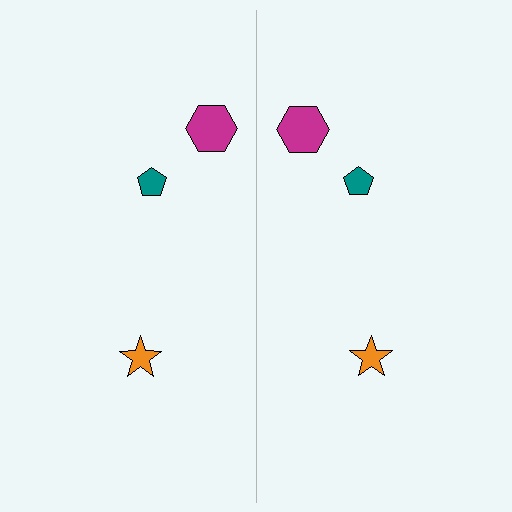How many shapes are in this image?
There are 6 shapes in this image.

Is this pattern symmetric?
Yes, this pattern has bilateral (reflection) symmetry.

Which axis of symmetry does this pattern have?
The pattern has a vertical axis of symmetry running through the center of the image.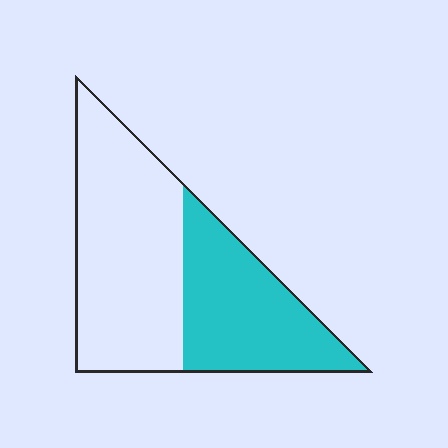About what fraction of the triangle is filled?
About two fifths (2/5).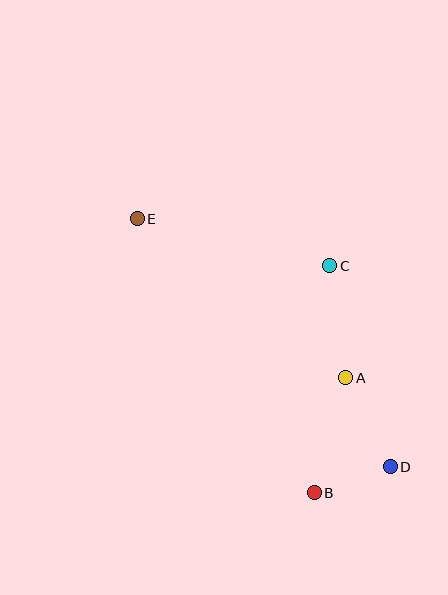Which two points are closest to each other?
Points B and D are closest to each other.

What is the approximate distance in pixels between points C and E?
The distance between C and E is approximately 198 pixels.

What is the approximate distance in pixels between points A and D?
The distance between A and D is approximately 100 pixels.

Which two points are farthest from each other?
Points D and E are farthest from each other.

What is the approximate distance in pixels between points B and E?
The distance between B and E is approximately 326 pixels.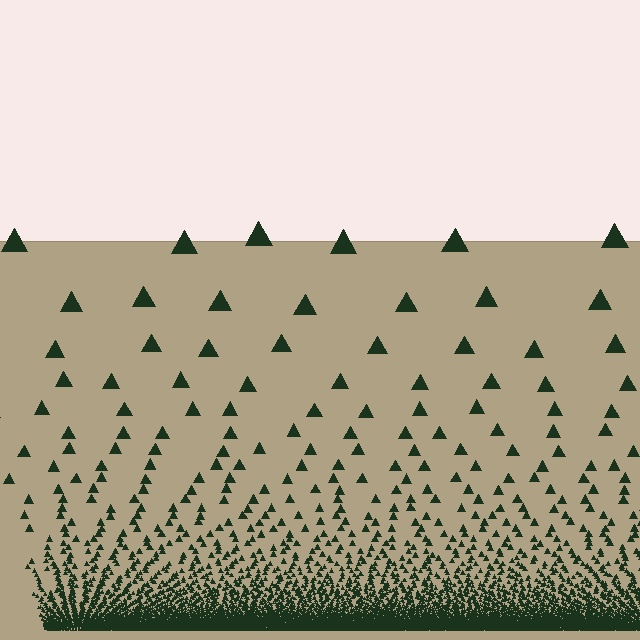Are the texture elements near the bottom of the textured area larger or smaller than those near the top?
Smaller. The gradient is inverted — elements near the bottom are smaller and denser.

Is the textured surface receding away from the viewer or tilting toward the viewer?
The surface appears to tilt toward the viewer. Texture elements get larger and sparser toward the top.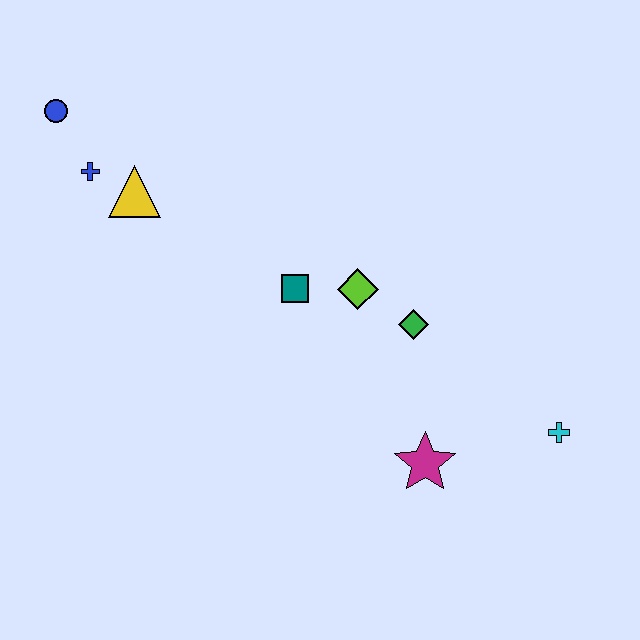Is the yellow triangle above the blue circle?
No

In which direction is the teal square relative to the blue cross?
The teal square is to the right of the blue cross.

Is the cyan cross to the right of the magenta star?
Yes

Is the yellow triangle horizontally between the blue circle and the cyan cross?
Yes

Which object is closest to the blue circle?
The blue cross is closest to the blue circle.